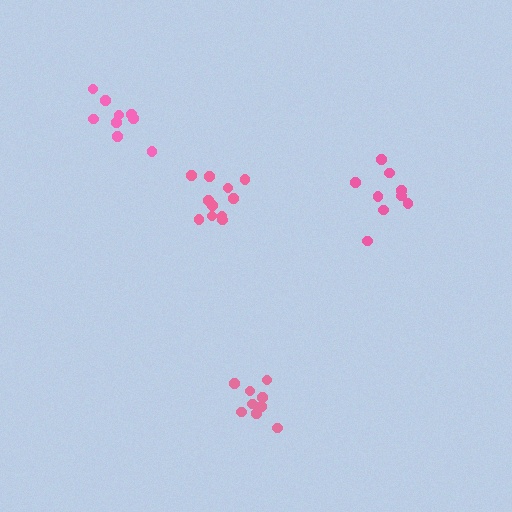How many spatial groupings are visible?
There are 4 spatial groupings.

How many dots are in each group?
Group 1: 9 dots, Group 2: 11 dots, Group 3: 9 dots, Group 4: 9 dots (38 total).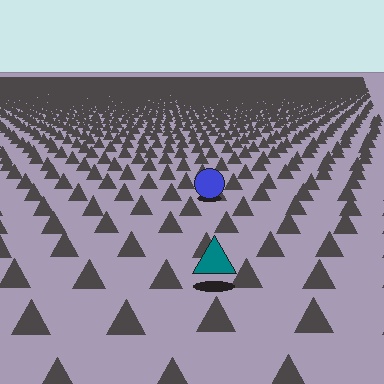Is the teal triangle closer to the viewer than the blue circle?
Yes. The teal triangle is closer — you can tell from the texture gradient: the ground texture is coarser near it.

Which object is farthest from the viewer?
The blue circle is farthest from the viewer. It appears smaller and the ground texture around it is denser.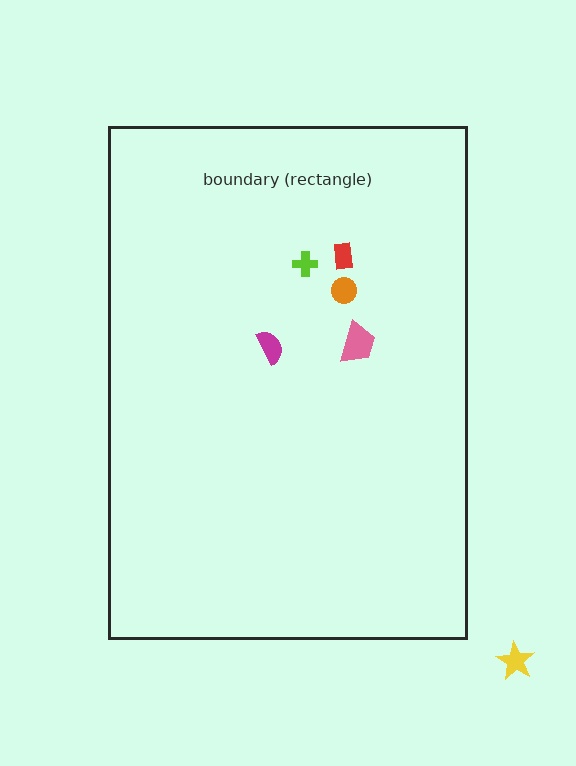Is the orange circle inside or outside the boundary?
Inside.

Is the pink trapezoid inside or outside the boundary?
Inside.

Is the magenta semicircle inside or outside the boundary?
Inside.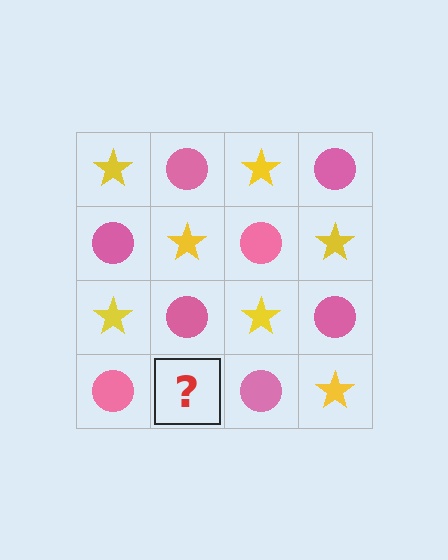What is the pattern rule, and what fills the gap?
The rule is that it alternates yellow star and pink circle in a checkerboard pattern. The gap should be filled with a yellow star.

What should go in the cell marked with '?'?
The missing cell should contain a yellow star.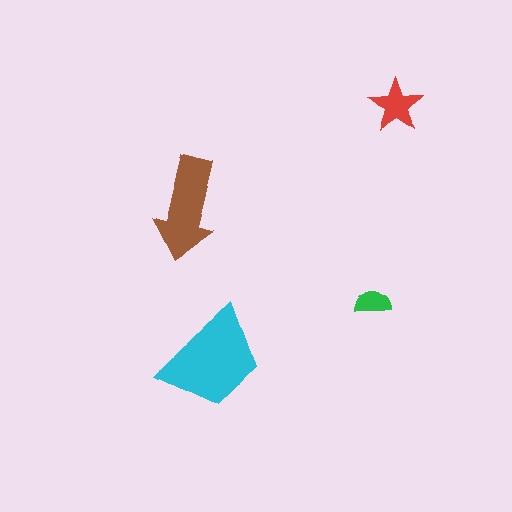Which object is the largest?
The cyan trapezoid.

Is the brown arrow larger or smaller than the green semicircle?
Larger.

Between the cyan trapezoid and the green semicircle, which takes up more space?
The cyan trapezoid.